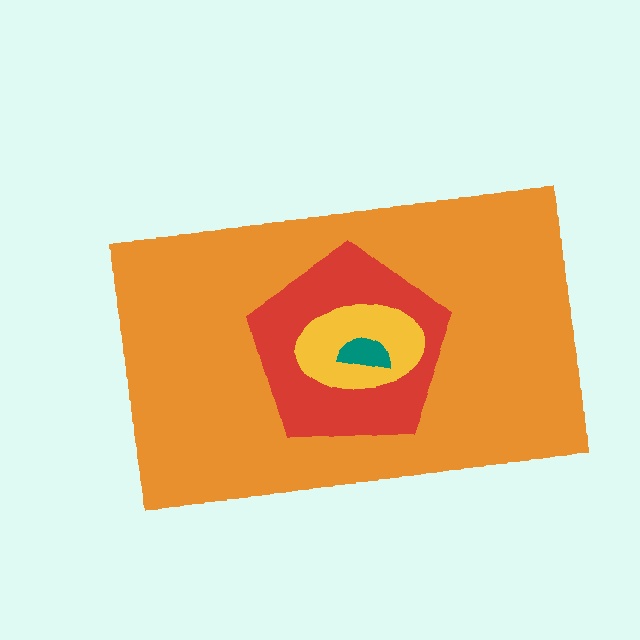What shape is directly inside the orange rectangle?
The red pentagon.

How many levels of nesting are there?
4.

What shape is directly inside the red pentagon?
The yellow ellipse.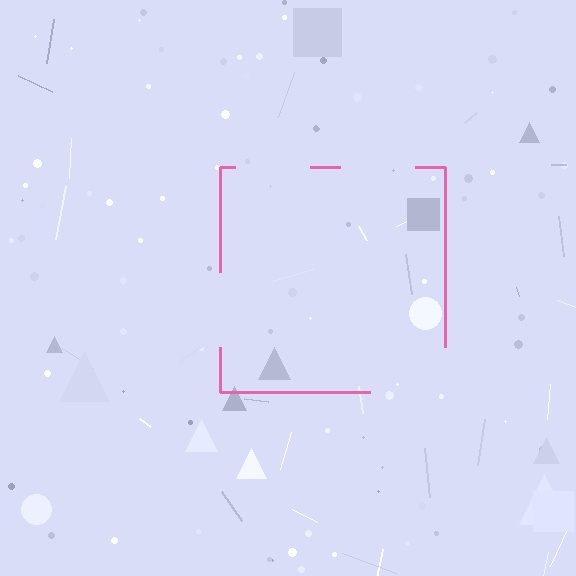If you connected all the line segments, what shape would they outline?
They would outline a square.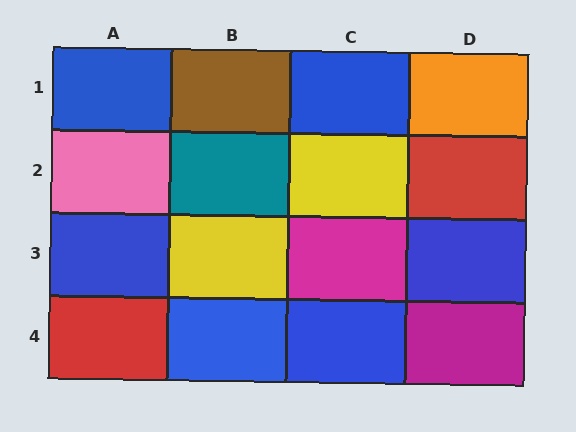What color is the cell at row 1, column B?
Brown.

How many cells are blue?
6 cells are blue.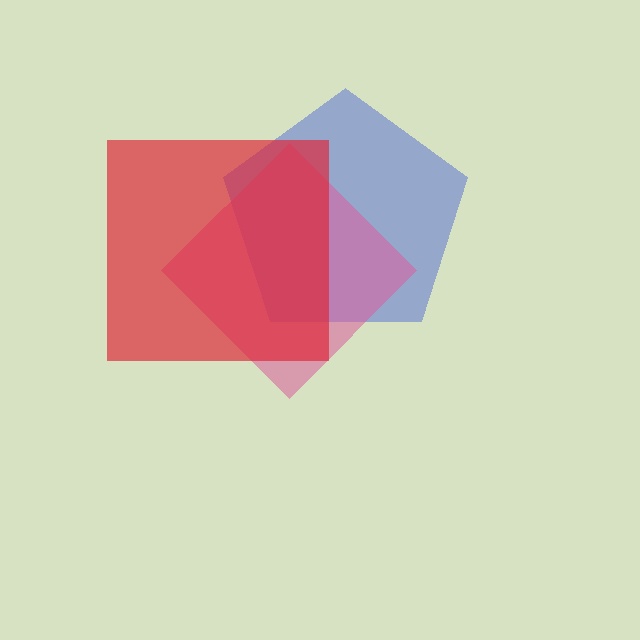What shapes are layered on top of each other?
The layered shapes are: a blue pentagon, a pink diamond, a red square.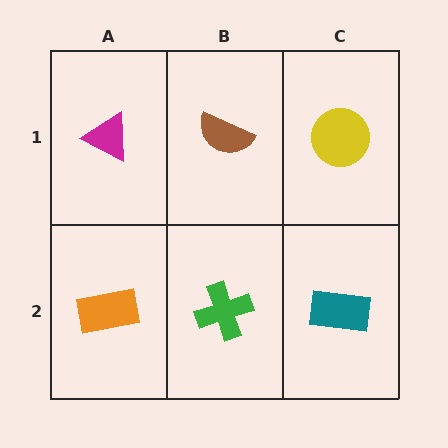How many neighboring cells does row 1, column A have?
2.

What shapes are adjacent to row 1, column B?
A green cross (row 2, column B), a magenta triangle (row 1, column A), a yellow circle (row 1, column C).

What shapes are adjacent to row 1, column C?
A teal rectangle (row 2, column C), a brown semicircle (row 1, column B).